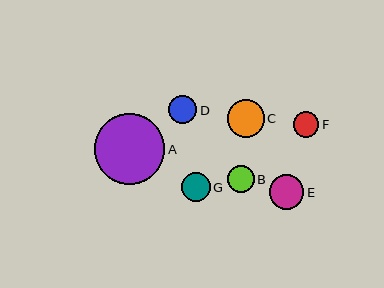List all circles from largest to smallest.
From largest to smallest: A, C, E, G, D, B, F.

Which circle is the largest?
Circle A is the largest with a size of approximately 71 pixels.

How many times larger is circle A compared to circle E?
Circle A is approximately 2.0 times the size of circle E.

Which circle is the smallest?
Circle F is the smallest with a size of approximately 26 pixels.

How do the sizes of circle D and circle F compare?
Circle D and circle F are approximately the same size.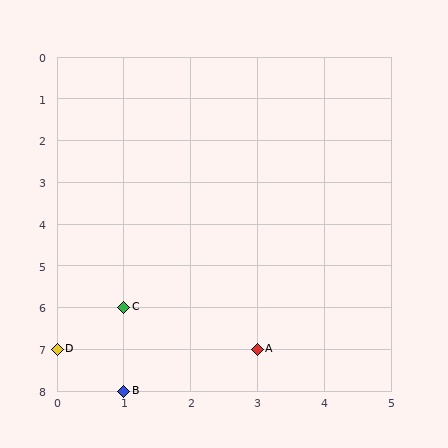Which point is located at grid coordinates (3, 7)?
Point A is at (3, 7).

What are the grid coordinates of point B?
Point B is at grid coordinates (1, 8).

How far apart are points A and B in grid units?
Points A and B are 2 columns and 1 row apart (about 2.2 grid units diagonally).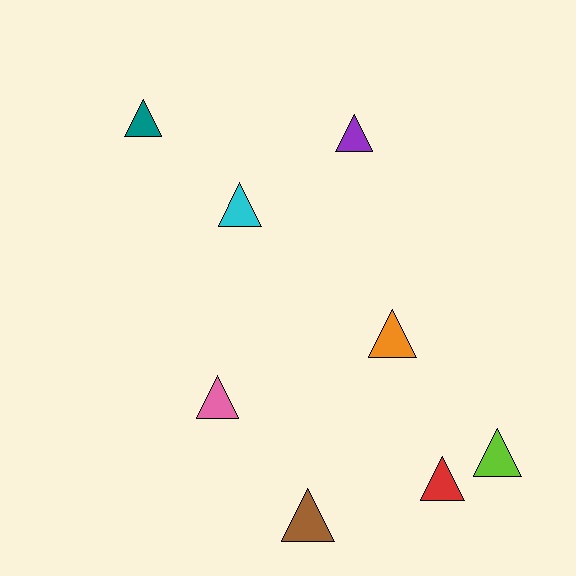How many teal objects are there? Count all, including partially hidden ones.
There is 1 teal object.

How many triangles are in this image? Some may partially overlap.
There are 8 triangles.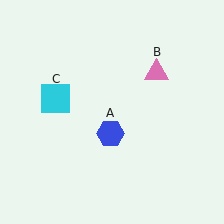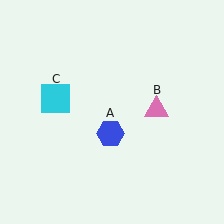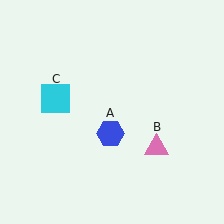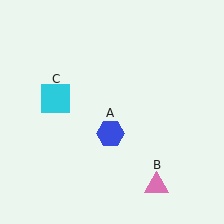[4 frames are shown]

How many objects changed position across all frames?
1 object changed position: pink triangle (object B).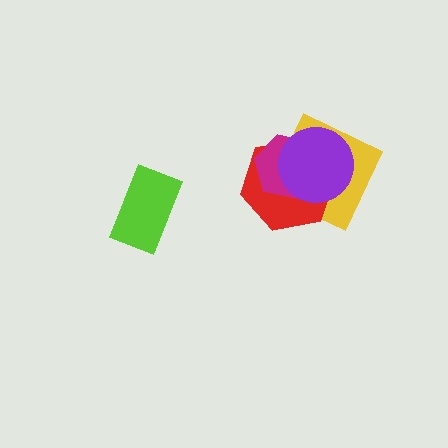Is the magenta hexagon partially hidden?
Yes, it is partially covered by another shape.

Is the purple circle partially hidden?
No, no other shape covers it.